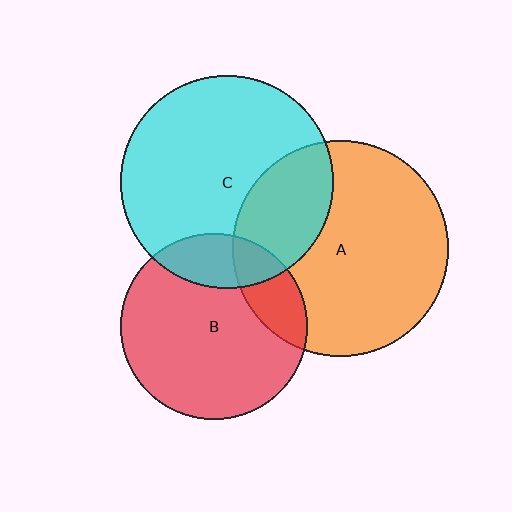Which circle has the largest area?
Circle A (orange).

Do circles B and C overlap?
Yes.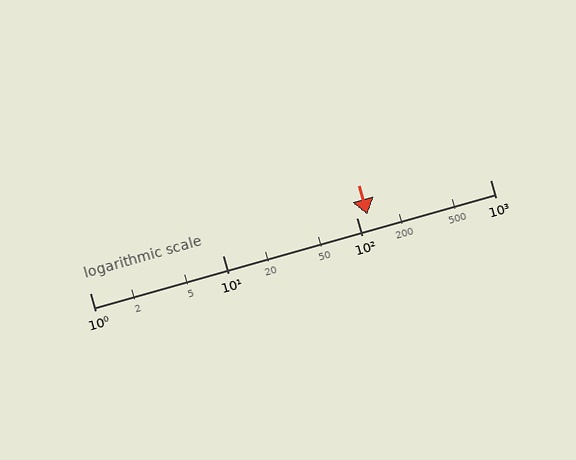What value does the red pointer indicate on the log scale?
The pointer indicates approximately 120.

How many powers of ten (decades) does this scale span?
The scale spans 3 decades, from 1 to 1000.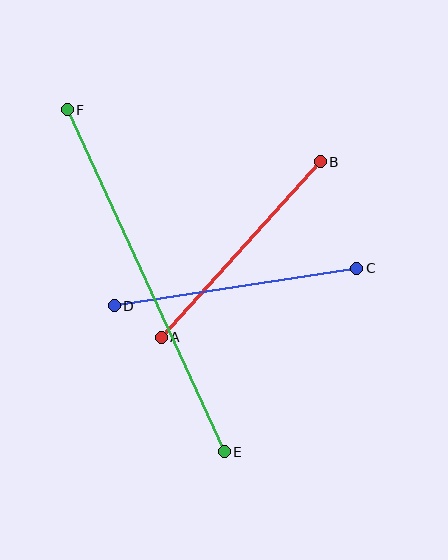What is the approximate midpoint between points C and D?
The midpoint is at approximately (235, 287) pixels.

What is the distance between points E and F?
The distance is approximately 377 pixels.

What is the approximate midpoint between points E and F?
The midpoint is at approximately (146, 281) pixels.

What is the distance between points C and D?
The distance is approximately 245 pixels.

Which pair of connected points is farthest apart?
Points E and F are farthest apart.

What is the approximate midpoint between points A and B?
The midpoint is at approximately (241, 250) pixels.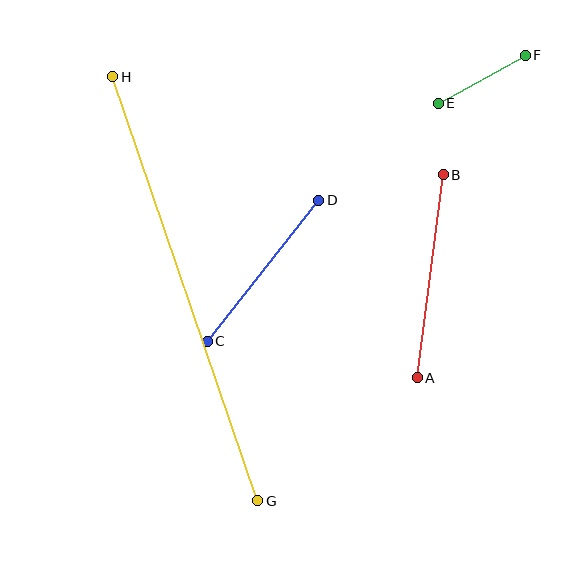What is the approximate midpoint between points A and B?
The midpoint is at approximately (430, 276) pixels.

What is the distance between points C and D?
The distance is approximately 180 pixels.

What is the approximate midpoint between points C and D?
The midpoint is at approximately (263, 271) pixels.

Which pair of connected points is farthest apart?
Points G and H are farthest apart.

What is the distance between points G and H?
The distance is approximately 448 pixels.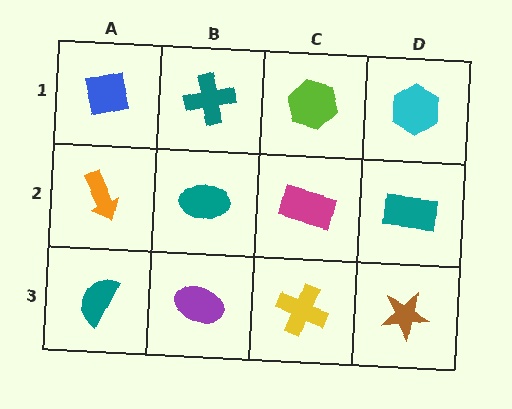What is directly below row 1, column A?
An orange arrow.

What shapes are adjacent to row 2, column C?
A lime hexagon (row 1, column C), a yellow cross (row 3, column C), a teal ellipse (row 2, column B), a teal rectangle (row 2, column D).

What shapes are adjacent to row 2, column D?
A cyan hexagon (row 1, column D), a brown star (row 3, column D), a magenta rectangle (row 2, column C).